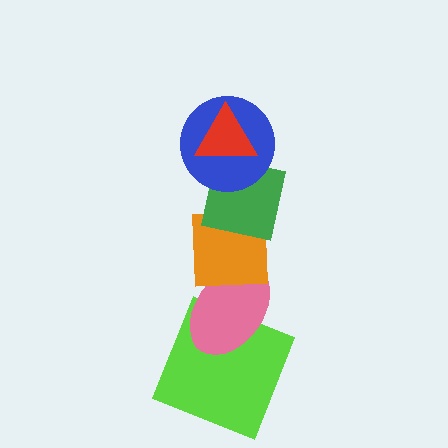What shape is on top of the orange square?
The green square is on top of the orange square.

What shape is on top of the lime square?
The pink ellipse is on top of the lime square.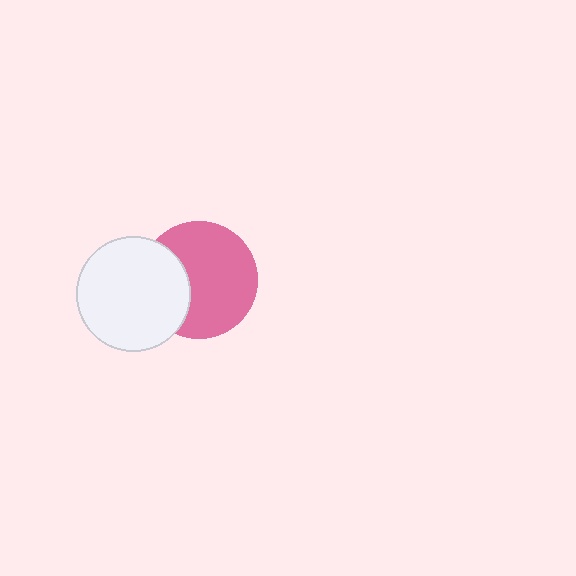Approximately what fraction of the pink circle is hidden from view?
Roughly 30% of the pink circle is hidden behind the white circle.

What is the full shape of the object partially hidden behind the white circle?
The partially hidden object is a pink circle.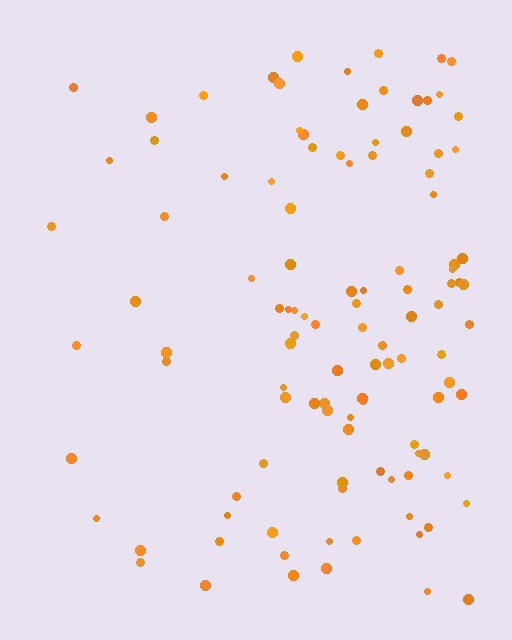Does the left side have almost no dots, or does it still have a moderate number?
Still a moderate number, just noticeably fewer than the right.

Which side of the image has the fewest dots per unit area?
The left.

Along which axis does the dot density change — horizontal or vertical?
Horizontal.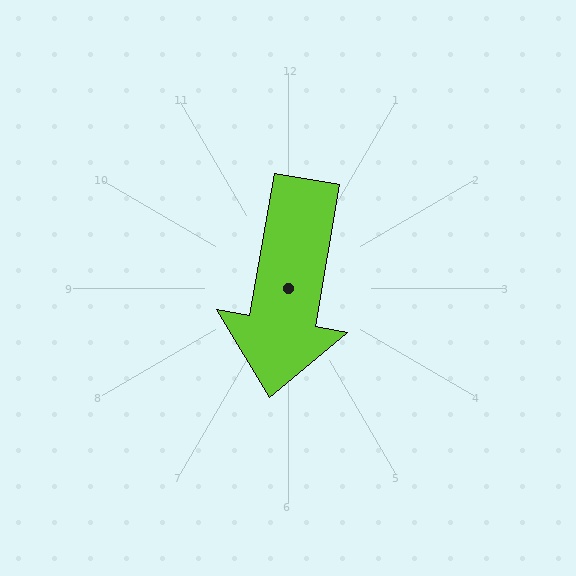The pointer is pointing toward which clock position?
Roughly 6 o'clock.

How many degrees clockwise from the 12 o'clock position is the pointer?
Approximately 190 degrees.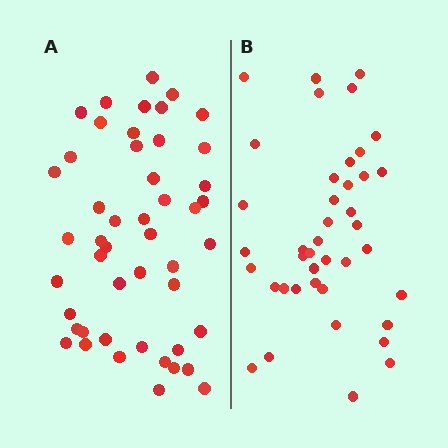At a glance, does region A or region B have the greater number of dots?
Region A (the left region) has more dots.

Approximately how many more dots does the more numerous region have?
Region A has roughly 8 or so more dots than region B.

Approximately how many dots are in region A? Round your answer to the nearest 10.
About 50 dots. (The exact count is 48, which rounds to 50.)